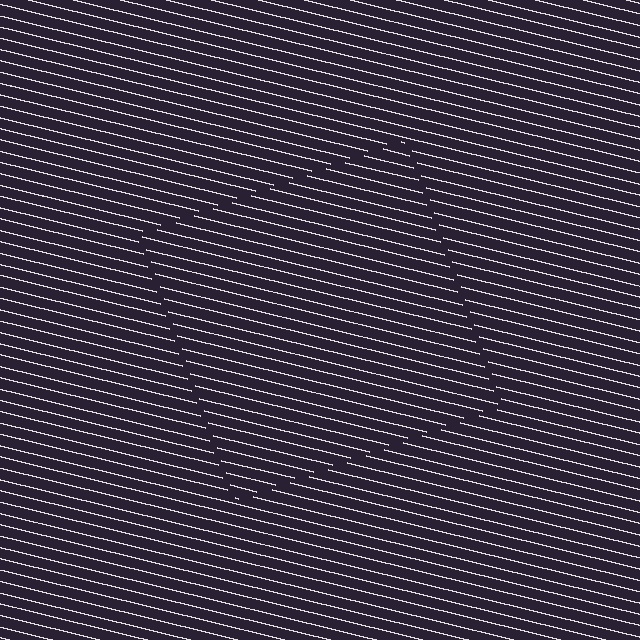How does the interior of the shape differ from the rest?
The interior of the shape contains the same grating, shifted by half a period — the contour is defined by the phase discontinuity where line-ends from the inner and outer gratings abut.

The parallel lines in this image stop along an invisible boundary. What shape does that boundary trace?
An illusory square. The interior of the shape contains the same grating, shifted by half a period — the contour is defined by the phase discontinuity where line-ends from the inner and outer gratings abut.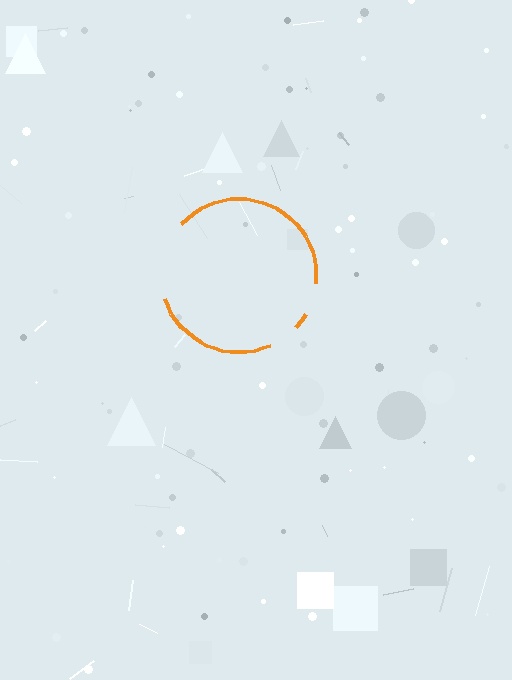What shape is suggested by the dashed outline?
The dashed outline suggests a circle.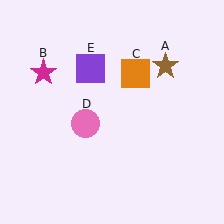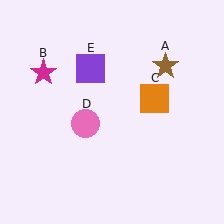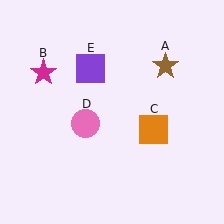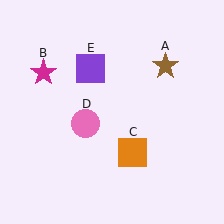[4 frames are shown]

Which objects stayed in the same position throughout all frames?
Brown star (object A) and magenta star (object B) and pink circle (object D) and purple square (object E) remained stationary.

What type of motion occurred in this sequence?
The orange square (object C) rotated clockwise around the center of the scene.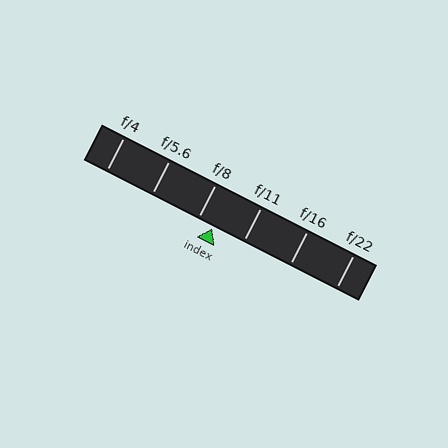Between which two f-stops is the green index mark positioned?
The index mark is between f/8 and f/11.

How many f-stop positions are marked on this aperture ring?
There are 6 f-stop positions marked.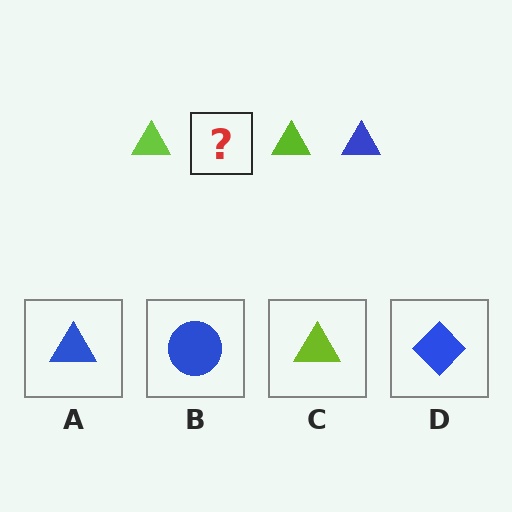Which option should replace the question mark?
Option A.